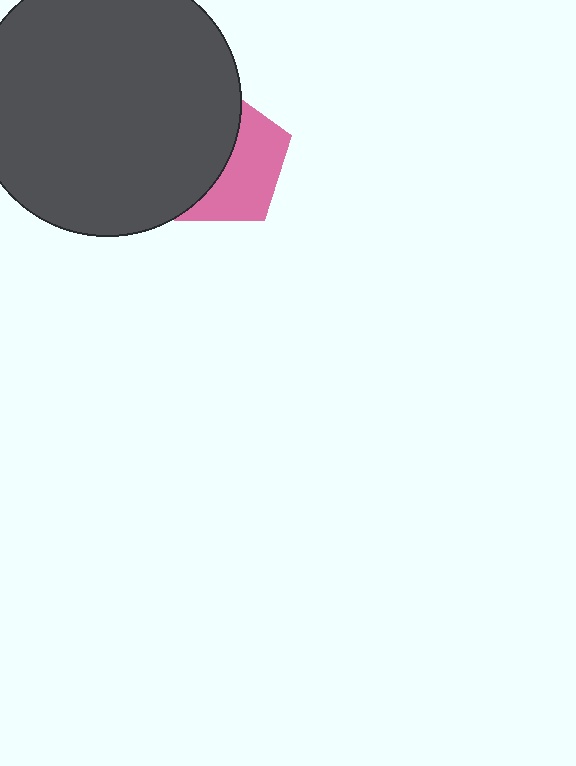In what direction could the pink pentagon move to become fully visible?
The pink pentagon could move right. That would shift it out from behind the dark gray circle entirely.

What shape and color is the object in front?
The object in front is a dark gray circle.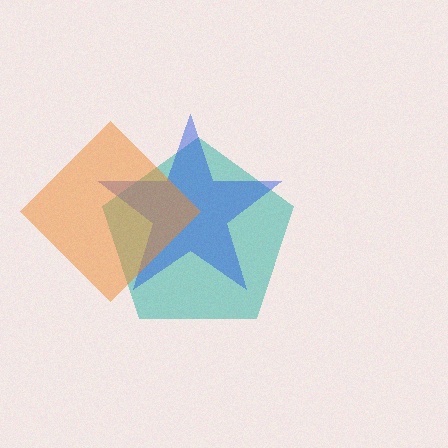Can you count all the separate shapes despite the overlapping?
Yes, there are 3 separate shapes.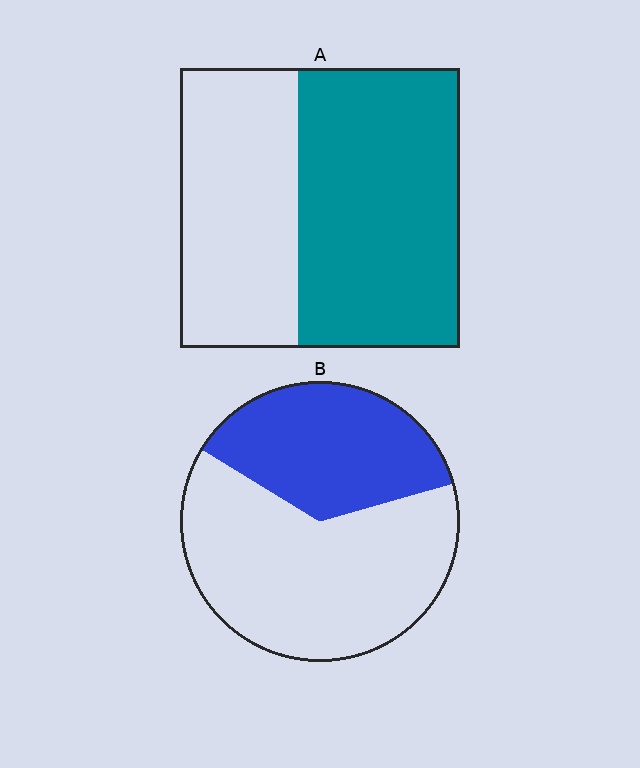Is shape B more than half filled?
No.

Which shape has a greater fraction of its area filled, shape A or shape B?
Shape A.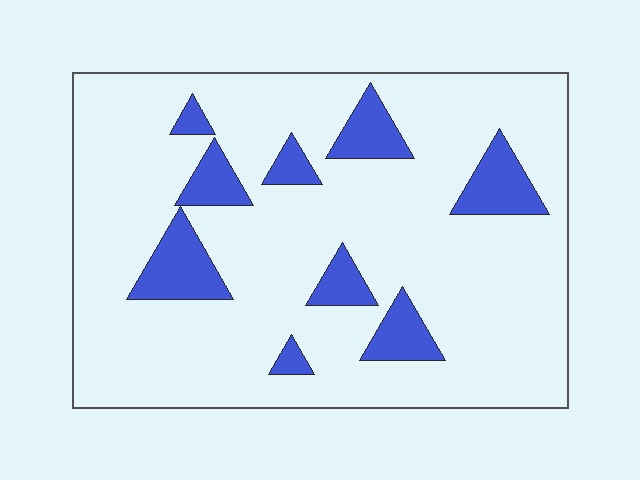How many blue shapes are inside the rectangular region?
9.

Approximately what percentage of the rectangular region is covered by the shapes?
Approximately 15%.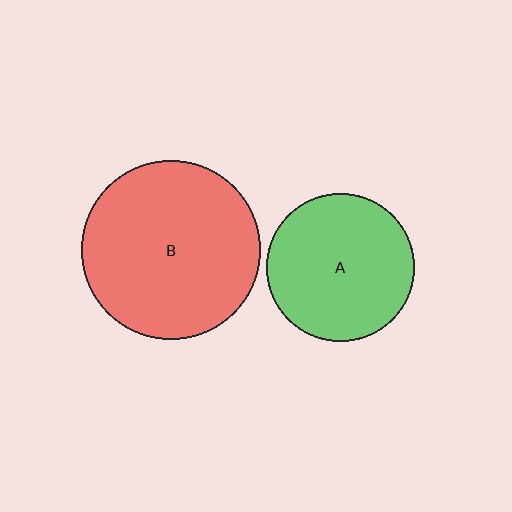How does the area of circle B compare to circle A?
Approximately 1.5 times.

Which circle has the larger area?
Circle B (red).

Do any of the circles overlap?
No, none of the circles overlap.